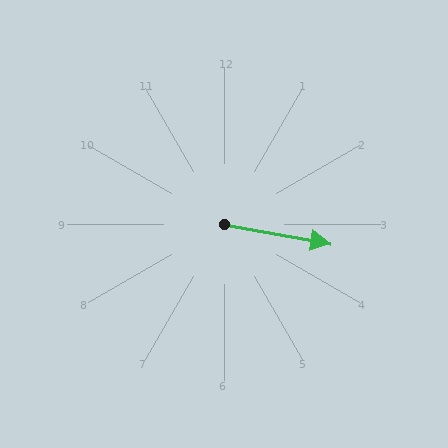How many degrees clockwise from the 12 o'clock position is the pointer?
Approximately 100 degrees.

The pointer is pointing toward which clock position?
Roughly 3 o'clock.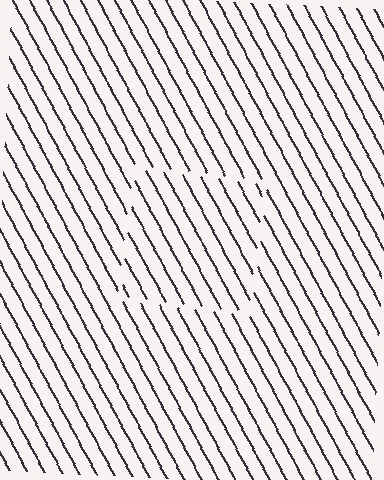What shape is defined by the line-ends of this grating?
An illusory square. The interior of the shape contains the same grating, shifted by half a period — the contour is defined by the phase discontinuity where line-ends from the inner and outer gratings abut.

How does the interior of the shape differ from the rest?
The interior of the shape contains the same grating, shifted by half a period — the contour is defined by the phase discontinuity where line-ends from the inner and outer gratings abut.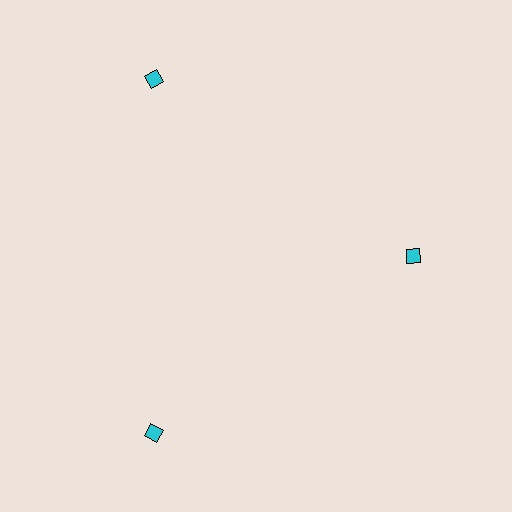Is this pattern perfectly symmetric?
No. The 3 cyan diamonds are arranged in a ring, but one element near the 3 o'clock position is pulled inward toward the center, breaking the 3-fold rotational symmetry.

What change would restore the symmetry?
The symmetry would be restored by moving it outward, back onto the ring so that all 3 diamonds sit at equal angles and equal distance from the center.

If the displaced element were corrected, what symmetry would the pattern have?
It would have 3-fold rotational symmetry — the pattern would map onto itself every 120 degrees.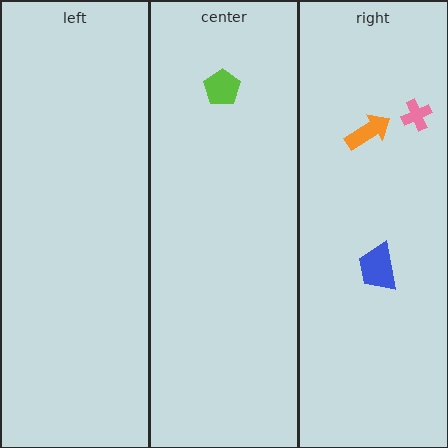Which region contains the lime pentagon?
The center region.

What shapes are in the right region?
The blue trapezoid, the orange arrow, the pink cross.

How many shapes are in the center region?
1.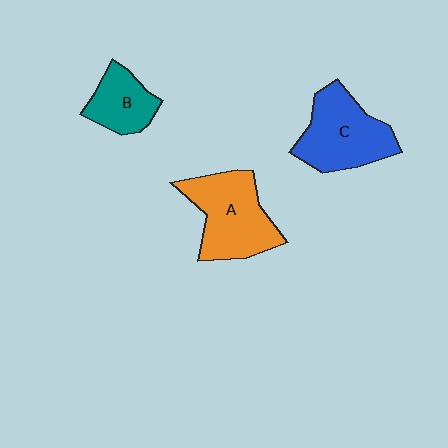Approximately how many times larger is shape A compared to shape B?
Approximately 1.7 times.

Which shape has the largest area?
Shape A (orange).